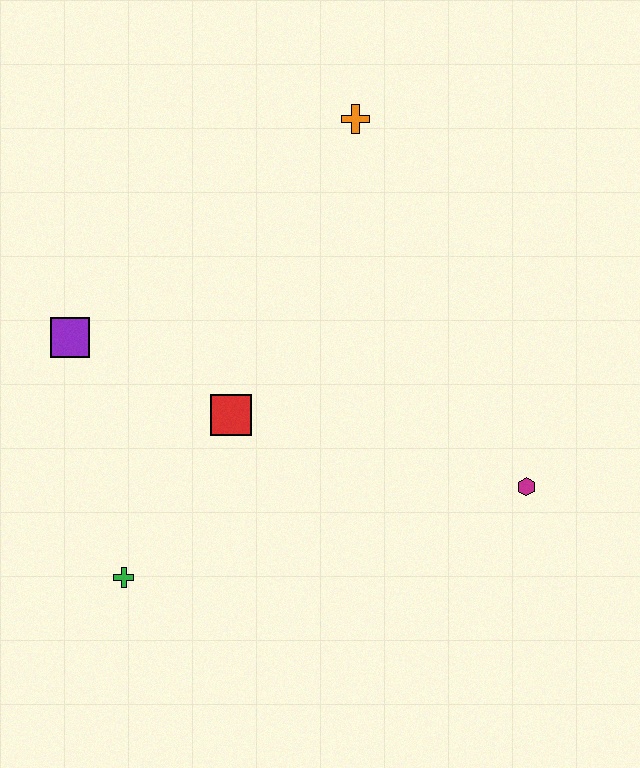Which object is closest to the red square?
The purple square is closest to the red square.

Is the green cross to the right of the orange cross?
No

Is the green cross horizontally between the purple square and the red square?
Yes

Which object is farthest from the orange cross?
The green cross is farthest from the orange cross.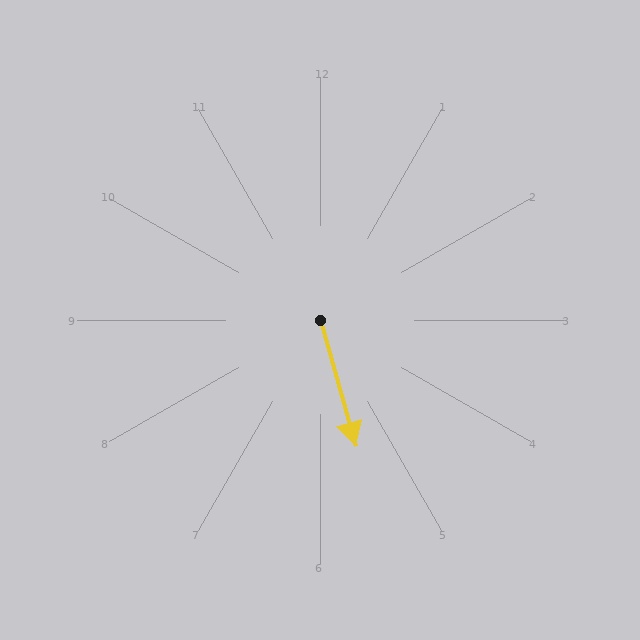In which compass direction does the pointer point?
South.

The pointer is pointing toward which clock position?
Roughly 5 o'clock.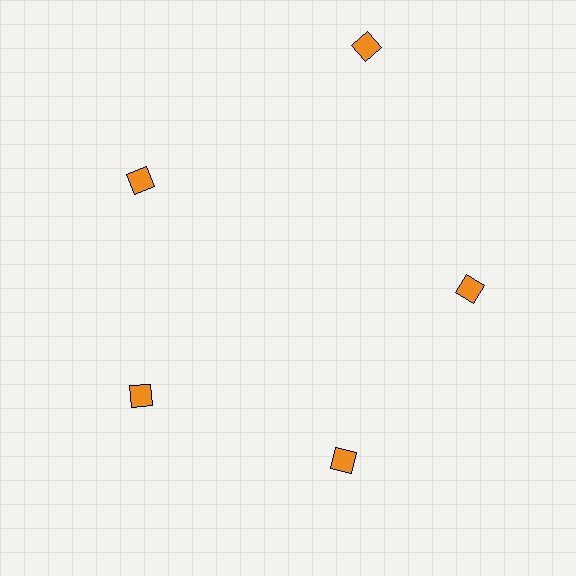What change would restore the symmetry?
The symmetry would be restored by moving it inward, back onto the ring so that all 5 diamonds sit at equal angles and equal distance from the center.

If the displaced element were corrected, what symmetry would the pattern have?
It would have 5-fold rotational symmetry — the pattern would map onto itself every 72 degrees.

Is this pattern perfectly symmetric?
No. The 5 orange diamonds are arranged in a ring, but one element near the 1 o'clock position is pushed outward from the center, breaking the 5-fold rotational symmetry.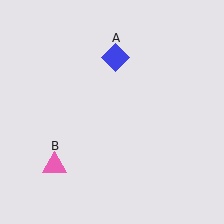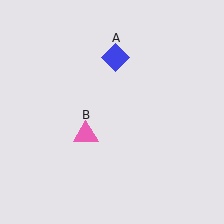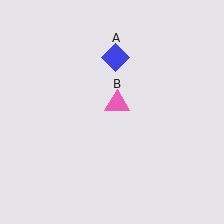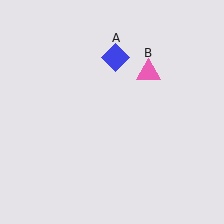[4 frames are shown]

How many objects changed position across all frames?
1 object changed position: pink triangle (object B).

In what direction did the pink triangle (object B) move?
The pink triangle (object B) moved up and to the right.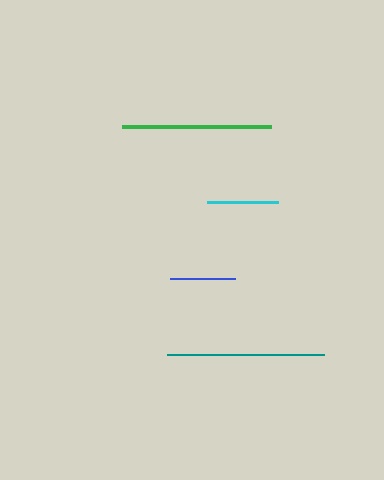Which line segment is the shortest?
The blue line is the shortest at approximately 65 pixels.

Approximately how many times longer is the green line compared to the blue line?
The green line is approximately 2.3 times the length of the blue line.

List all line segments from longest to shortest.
From longest to shortest: teal, green, cyan, blue.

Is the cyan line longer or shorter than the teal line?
The teal line is longer than the cyan line.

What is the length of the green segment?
The green segment is approximately 149 pixels long.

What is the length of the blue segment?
The blue segment is approximately 65 pixels long.